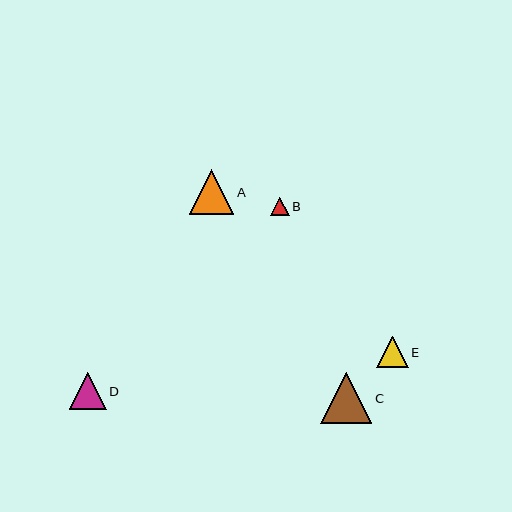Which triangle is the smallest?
Triangle B is the smallest with a size of approximately 19 pixels.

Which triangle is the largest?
Triangle C is the largest with a size of approximately 51 pixels.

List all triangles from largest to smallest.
From largest to smallest: C, A, D, E, B.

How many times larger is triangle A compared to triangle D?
Triangle A is approximately 1.2 times the size of triangle D.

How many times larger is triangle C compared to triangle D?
Triangle C is approximately 1.4 times the size of triangle D.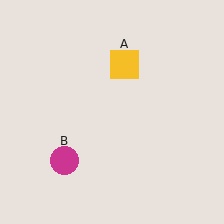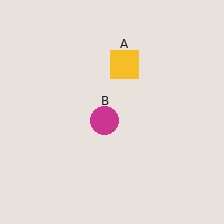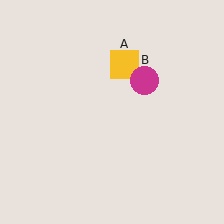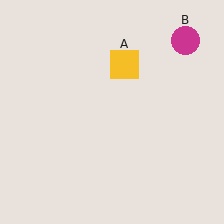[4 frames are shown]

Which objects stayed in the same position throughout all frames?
Yellow square (object A) remained stationary.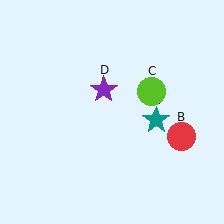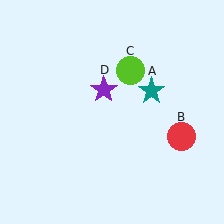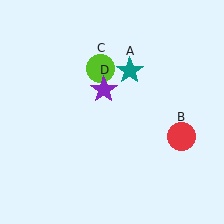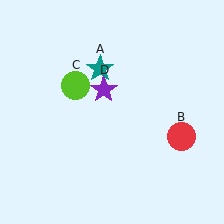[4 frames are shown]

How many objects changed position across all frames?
2 objects changed position: teal star (object A), lime circle (object C).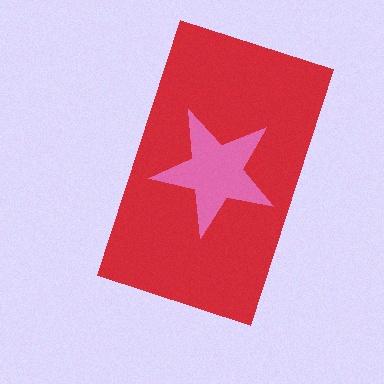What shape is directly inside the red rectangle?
The pink star.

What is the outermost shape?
The red rectangle.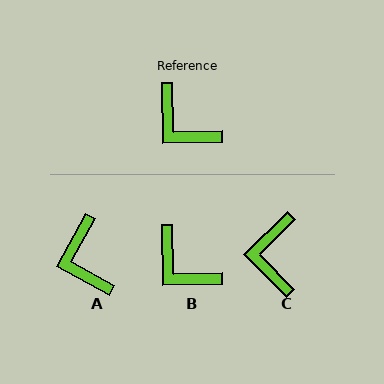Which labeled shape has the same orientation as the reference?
B.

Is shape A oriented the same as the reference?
No, it is off by about 30 degrees.